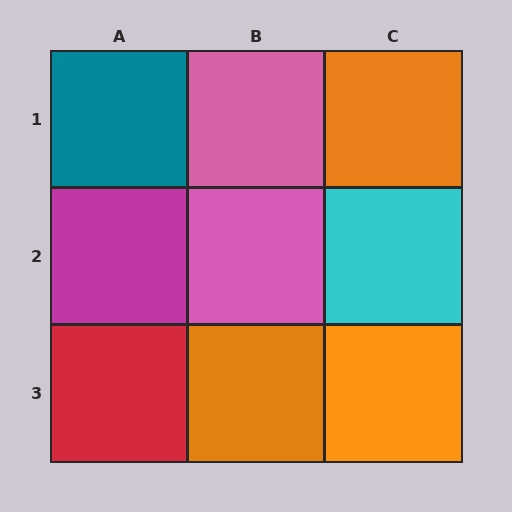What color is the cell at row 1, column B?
Pink.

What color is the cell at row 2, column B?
Pink.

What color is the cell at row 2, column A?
Magenta.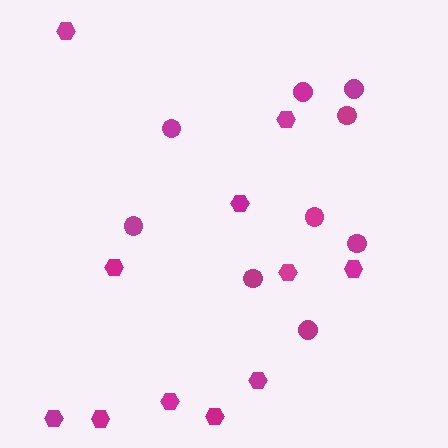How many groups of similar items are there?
There are 2 groups: one group of circles (9) and one group of hexagons (11).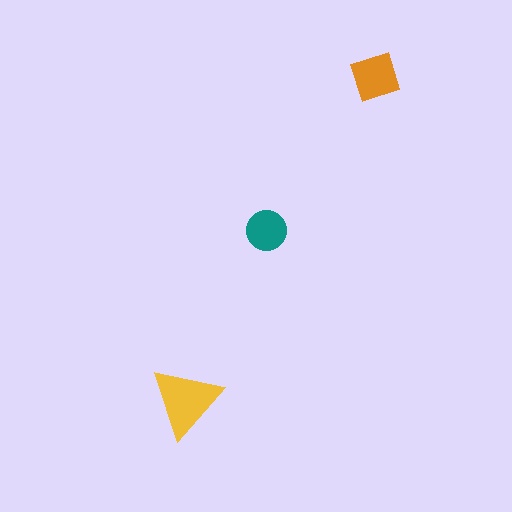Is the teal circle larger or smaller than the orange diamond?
Smaller.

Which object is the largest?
The yellow triangle.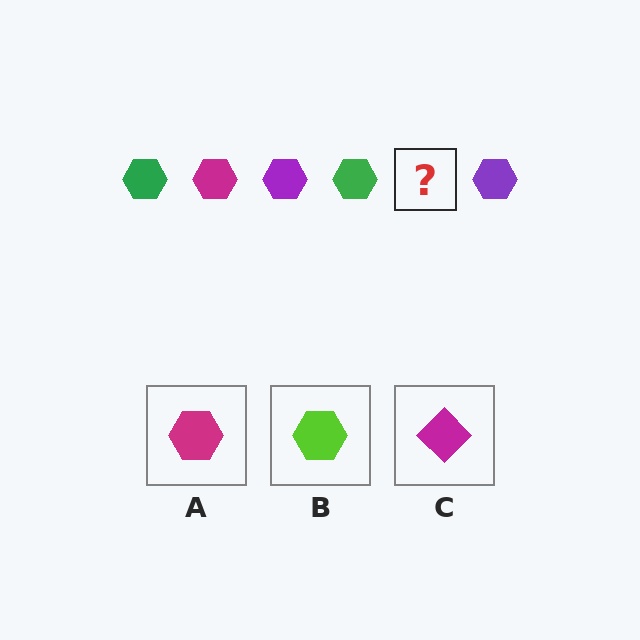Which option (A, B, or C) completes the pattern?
A.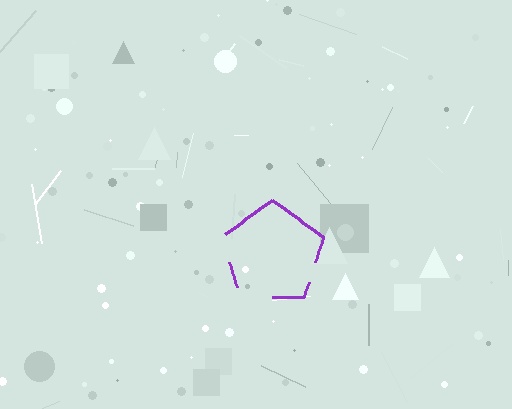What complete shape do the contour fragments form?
The contour fragments form a pentagon.